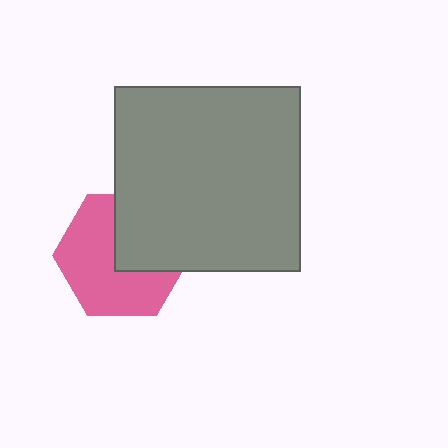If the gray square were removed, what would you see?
You would see the complete pink hexagon.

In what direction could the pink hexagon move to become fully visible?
The pink hexagon could move toward the lower-left. That would shift it out from behind the gray square entirely.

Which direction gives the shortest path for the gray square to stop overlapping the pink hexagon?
Moving toward the upper-right gives the shortest separation.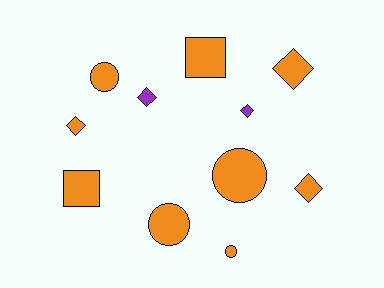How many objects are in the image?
There are 11 objects.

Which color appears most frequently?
Orange, with 9 objects.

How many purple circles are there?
There are no purple circles.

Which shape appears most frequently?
Diamond, with 5 objects.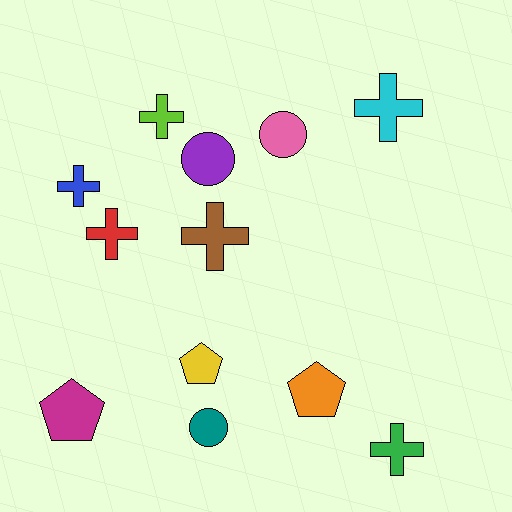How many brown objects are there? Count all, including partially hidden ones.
There is 1 brown object.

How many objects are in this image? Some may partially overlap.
There are 12 objects.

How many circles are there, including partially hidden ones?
There are 3 circles.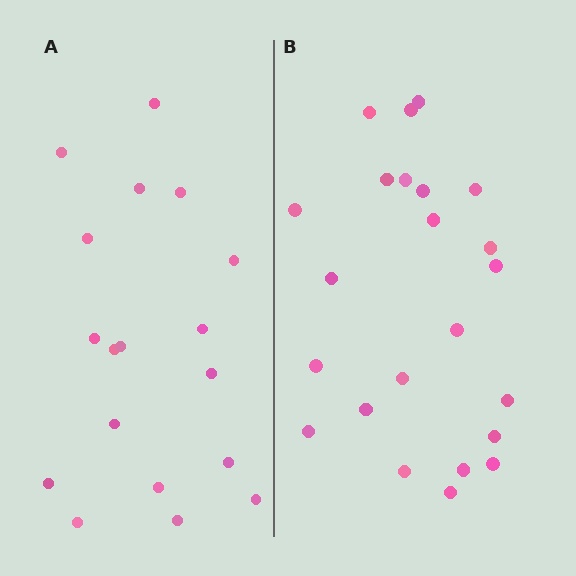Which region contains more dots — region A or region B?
Region B (the right region) has more dots.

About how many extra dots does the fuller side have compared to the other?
Region B has about 5 more dots than region A.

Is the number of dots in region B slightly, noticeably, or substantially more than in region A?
Region B has noticeably more, but not dramatically so. The ratio is roughly 1.3 to 1.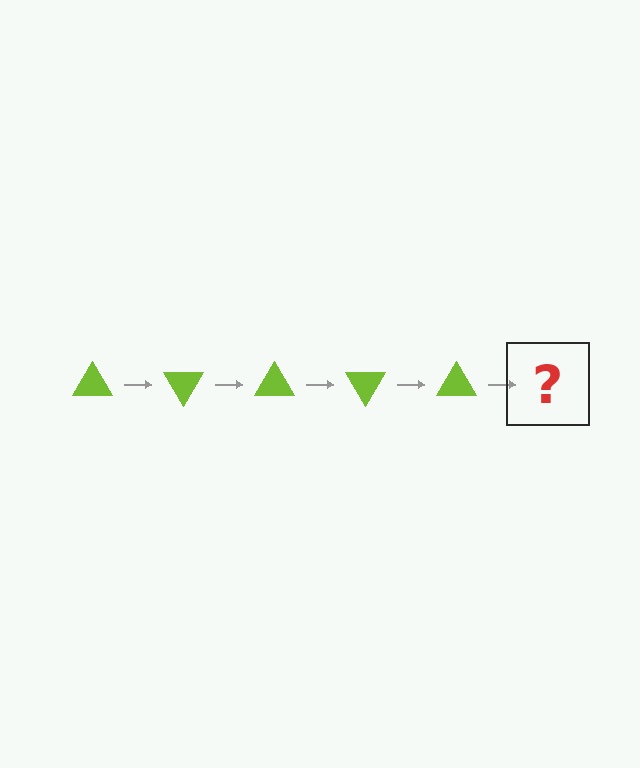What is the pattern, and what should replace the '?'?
The pattern is that the triangle rotates 60 degrees each step. The '?' should be a lime triangle rotated 300 degrees.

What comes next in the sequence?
The next element should be a lime triangle rotated 300 degrees.